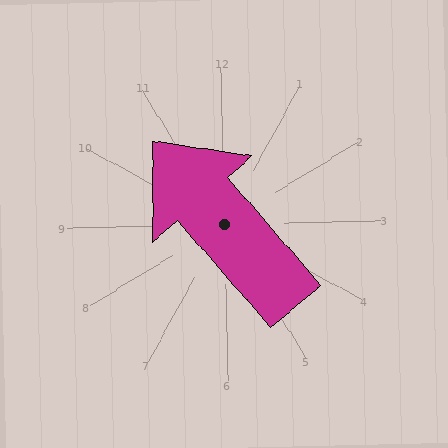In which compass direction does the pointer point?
Northwest.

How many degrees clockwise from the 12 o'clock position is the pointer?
Approximately 320 degrees.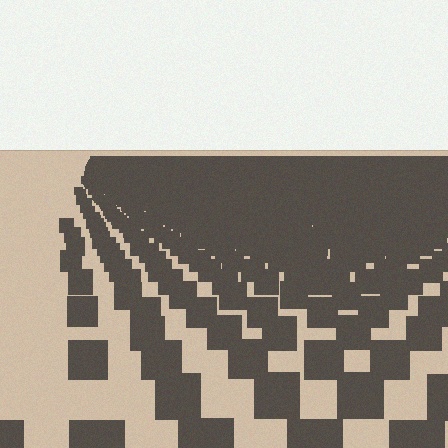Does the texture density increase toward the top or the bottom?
Density increases toward the top.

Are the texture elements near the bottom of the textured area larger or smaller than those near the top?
Larger. Near the bottom, elements are closer to the viewer and appear at a bigger on-screen size.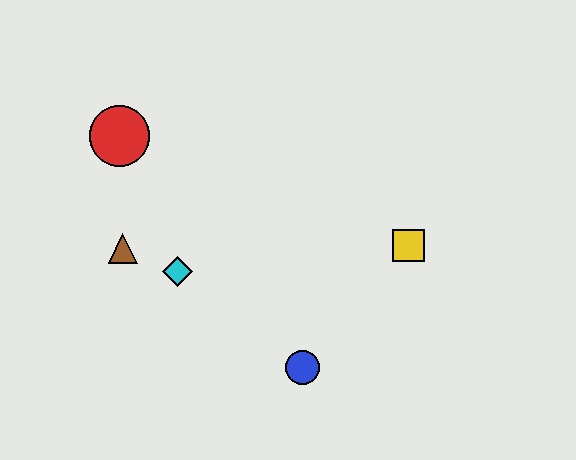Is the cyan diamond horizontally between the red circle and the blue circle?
Yes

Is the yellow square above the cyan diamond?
Yes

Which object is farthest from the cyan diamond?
The yellow square is farthest from the cyan diamond.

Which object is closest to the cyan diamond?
The brown triangle is closest to the cyan diamond.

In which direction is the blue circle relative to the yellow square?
The blue circle is below the yellow square.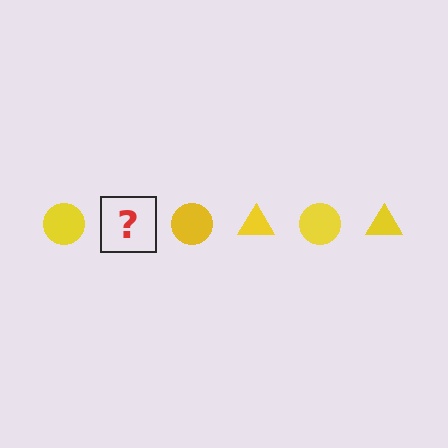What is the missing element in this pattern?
The missing element is a yellow triangle.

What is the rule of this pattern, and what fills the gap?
The rule is that the pattern cycles through circle, triangle shapes in yellow. The gap should be filled with a yellow triangle.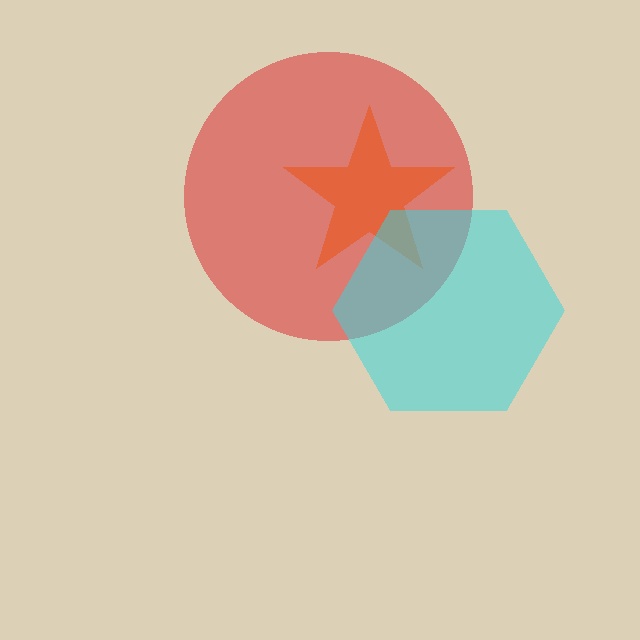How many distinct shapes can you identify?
There are 3 distinct shapes: an orange star, a red circle, a cyan hexagon.